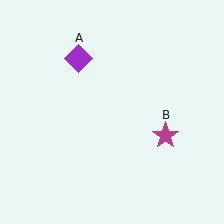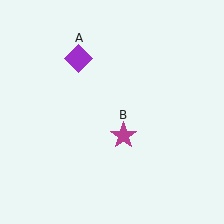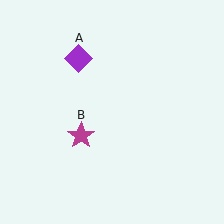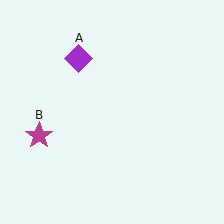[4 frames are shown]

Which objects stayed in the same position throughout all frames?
Purple diamond (object A) remained stationary.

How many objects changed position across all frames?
1 object changed position: magenta star (object B).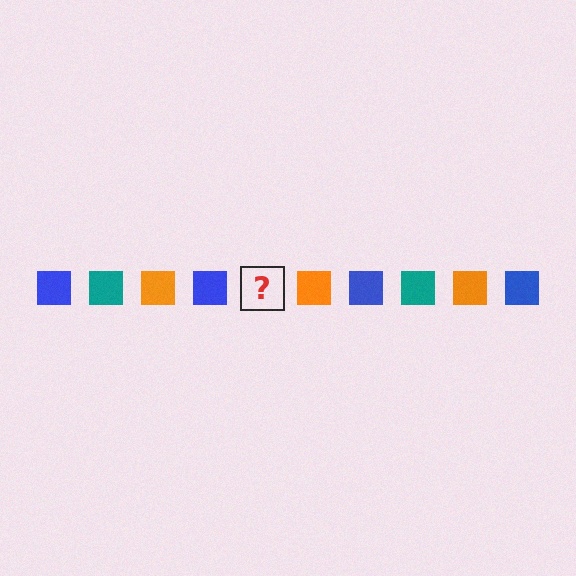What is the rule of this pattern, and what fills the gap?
The rule is that the pattern cycles through blue, teal, orange squares. The gap should be filled with a teal square.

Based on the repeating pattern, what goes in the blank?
The blank should be a teal square.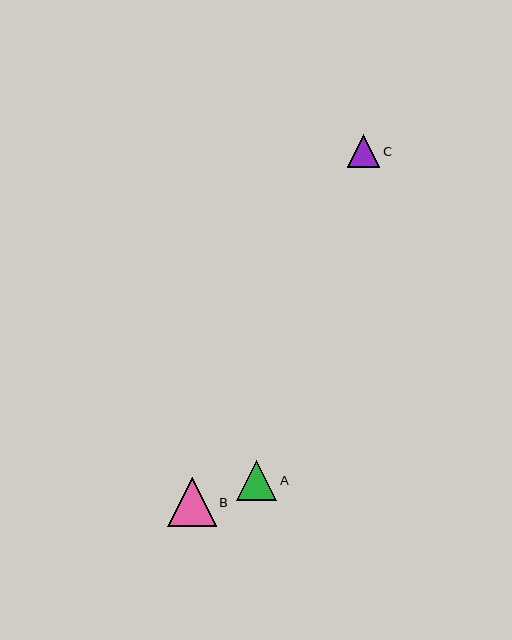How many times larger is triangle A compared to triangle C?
Triangle A is approximately 1.2 times the size of triangle C.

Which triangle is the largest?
Triangle B is the largest with a size of approximately 48 pixels.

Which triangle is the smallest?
Triangle C is the smallest with a size of approximately 33 pixels.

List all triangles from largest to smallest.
From largest to smallest: B, A, C.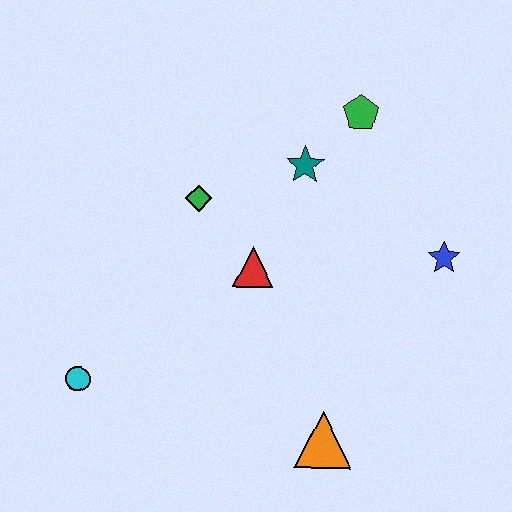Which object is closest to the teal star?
The green pentagon is closest to the teal star.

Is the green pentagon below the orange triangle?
No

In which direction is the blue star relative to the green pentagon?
The blue star is below the green pentagon.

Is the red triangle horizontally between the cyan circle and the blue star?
Yes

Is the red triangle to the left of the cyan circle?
No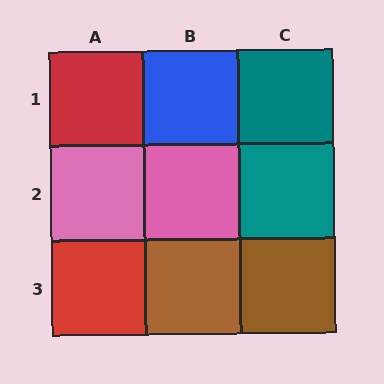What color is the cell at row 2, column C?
Teal.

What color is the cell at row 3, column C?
Brown.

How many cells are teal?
2 cells are teal.